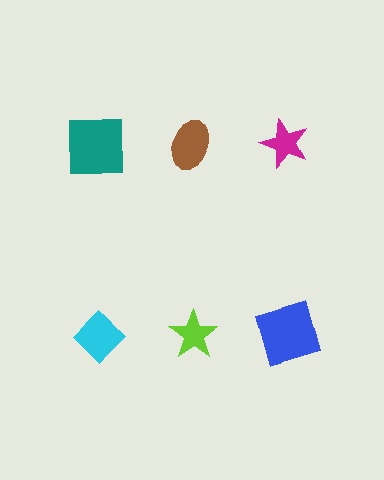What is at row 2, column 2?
A lime star.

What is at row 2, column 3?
A blue square.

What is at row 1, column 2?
A brown ellipse.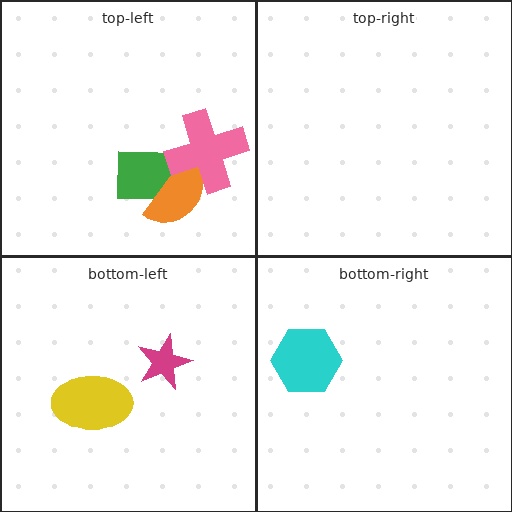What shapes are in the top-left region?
The green rectangle, the orange semicircle, the pink cross.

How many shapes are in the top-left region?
3.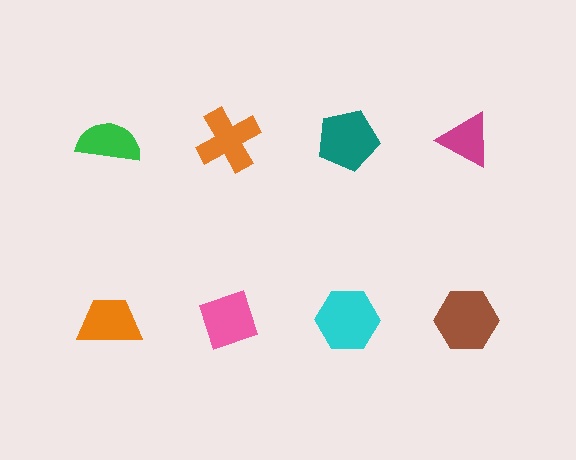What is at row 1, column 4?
A magenta triangle.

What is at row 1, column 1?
A green semicircle.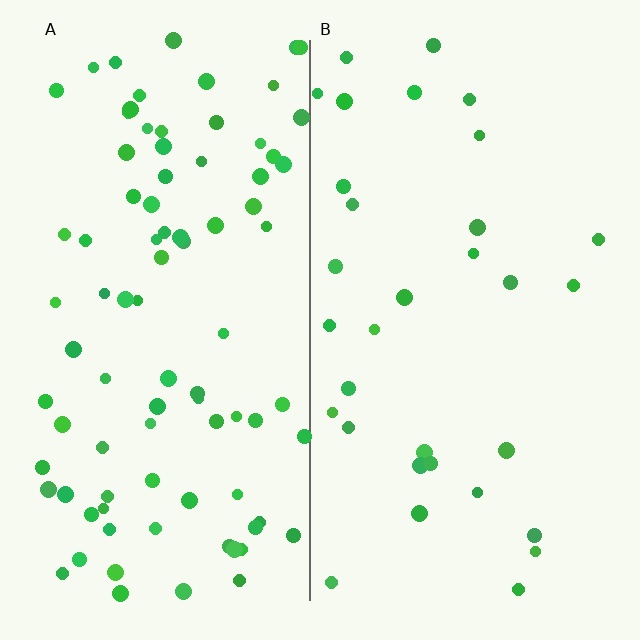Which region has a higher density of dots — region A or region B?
A (the left).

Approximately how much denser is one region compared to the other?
Approximately 2.7× — region A over region B.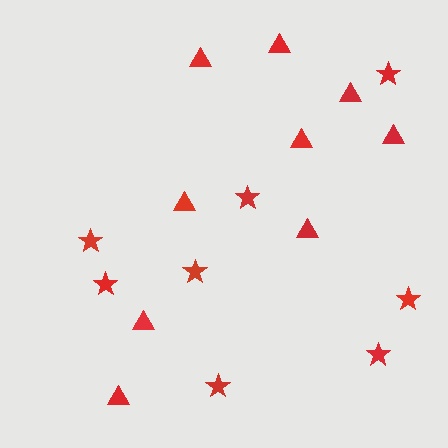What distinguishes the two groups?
There are 2 groups: one group of stars (8) and one group of triangles (9).